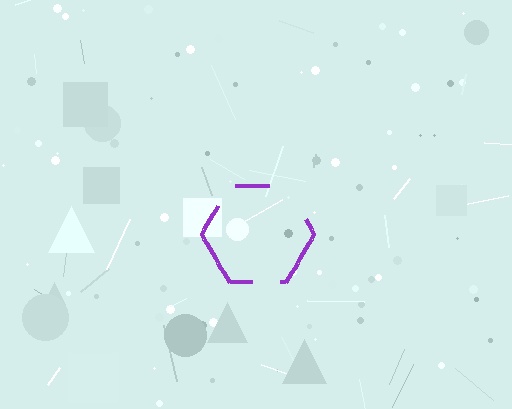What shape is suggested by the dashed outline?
The dashed outline suggests a hexagon.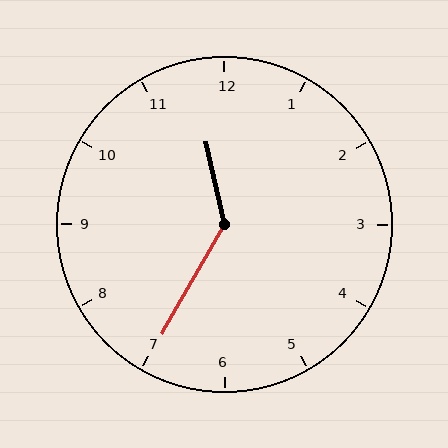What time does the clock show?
11:35.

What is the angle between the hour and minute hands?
Approximately 138 degrees.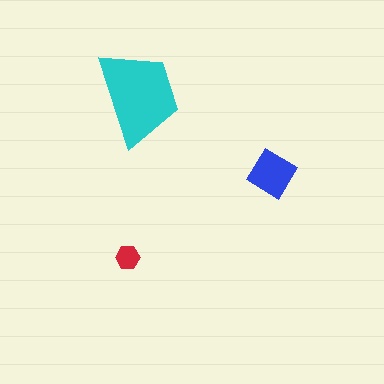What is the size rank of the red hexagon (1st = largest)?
3rd.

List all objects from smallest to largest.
The red hexagon, the blue diamond, the cyan trapezoid.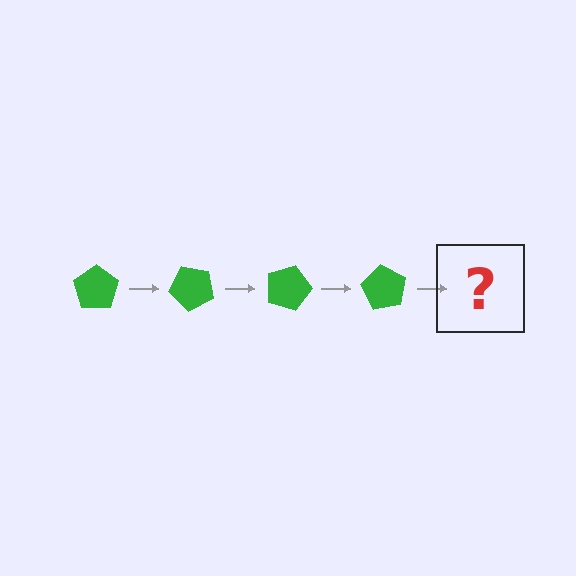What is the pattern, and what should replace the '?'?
The pattern is that the pentagon rotates 45 degrees each step. The '?' should be a green pentagon rotated 180 degrees.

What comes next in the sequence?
The next element should be a green pentagon rotated 180 degrees.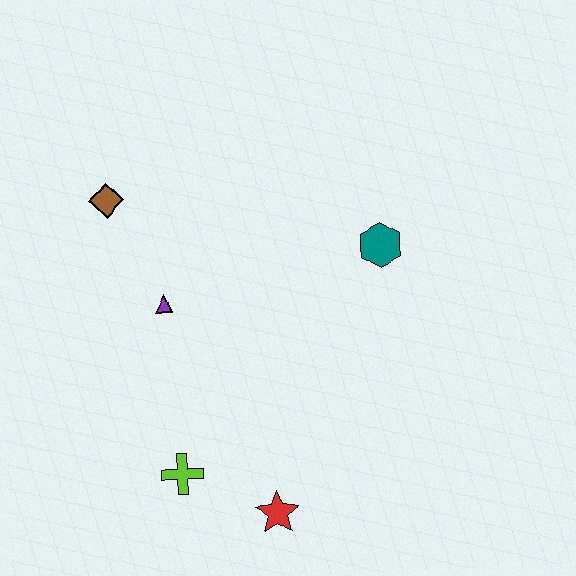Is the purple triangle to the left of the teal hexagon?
Yes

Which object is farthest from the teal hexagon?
The lime cross is farthest from the teal hexagon.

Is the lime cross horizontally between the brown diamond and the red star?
Yes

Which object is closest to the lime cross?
The red star is closest to the lime cross.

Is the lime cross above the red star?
Yes